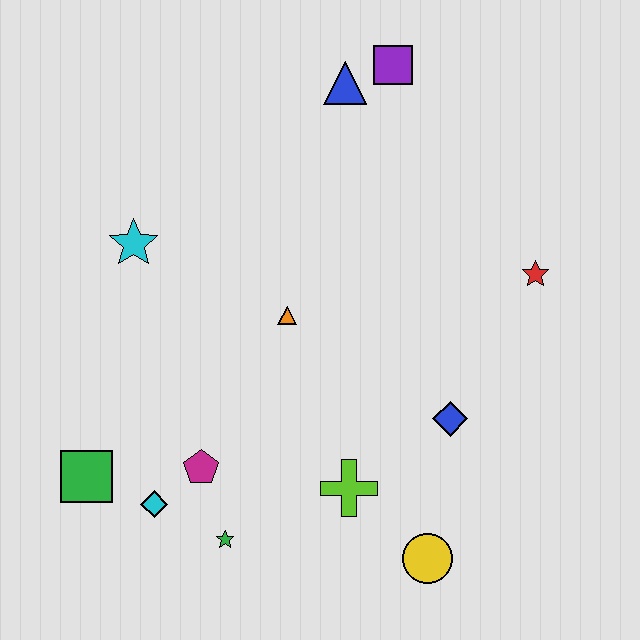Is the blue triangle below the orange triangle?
No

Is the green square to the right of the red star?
No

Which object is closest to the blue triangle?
The purple square is closest to the blue triangle.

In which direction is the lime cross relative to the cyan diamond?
The lime cross is to the right of the cyan diamond.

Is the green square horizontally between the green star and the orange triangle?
No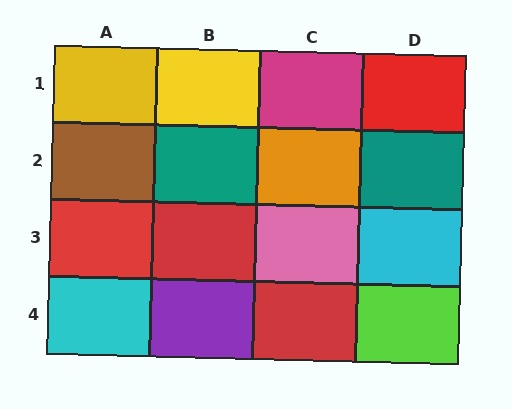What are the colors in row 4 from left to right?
Cyan, purple, red, lime.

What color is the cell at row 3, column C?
Pink.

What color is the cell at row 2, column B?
Teal.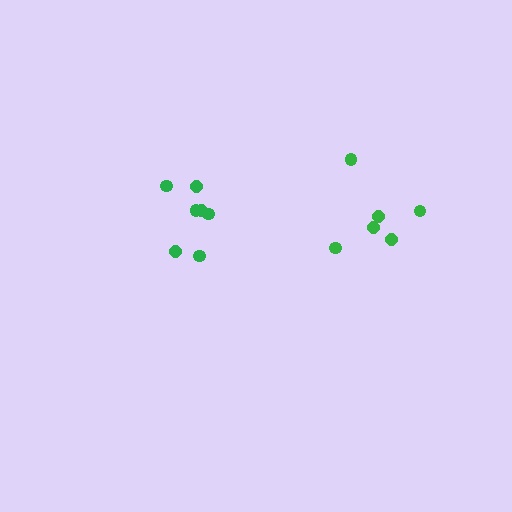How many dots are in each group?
Group 1: 7 dots, Group 2: 6 dots (13 total).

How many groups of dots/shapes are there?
There are 2 groups.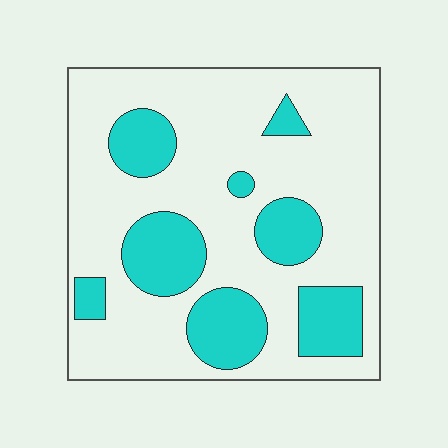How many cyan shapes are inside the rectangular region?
8.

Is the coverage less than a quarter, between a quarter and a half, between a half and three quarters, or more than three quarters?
Between a quarter and a half.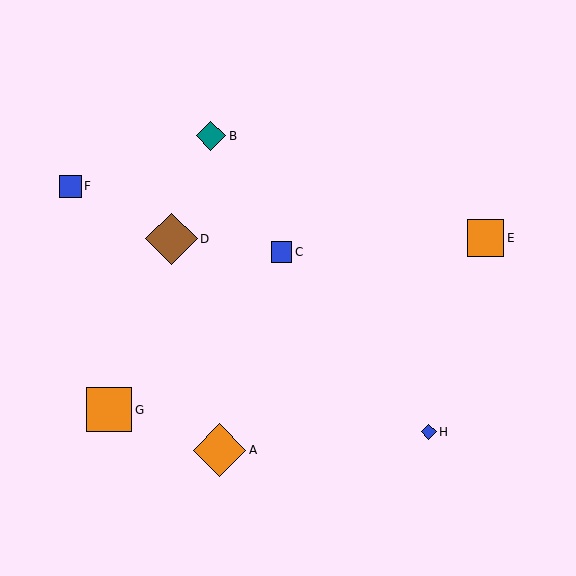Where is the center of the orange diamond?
The center of the orange diamond is at (220, 450).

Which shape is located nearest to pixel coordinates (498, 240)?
The orange square (labeled E) at (485, 238) is nearest to that location.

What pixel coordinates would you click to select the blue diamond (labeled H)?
Click at (429, 432) to select the blue diamond H.